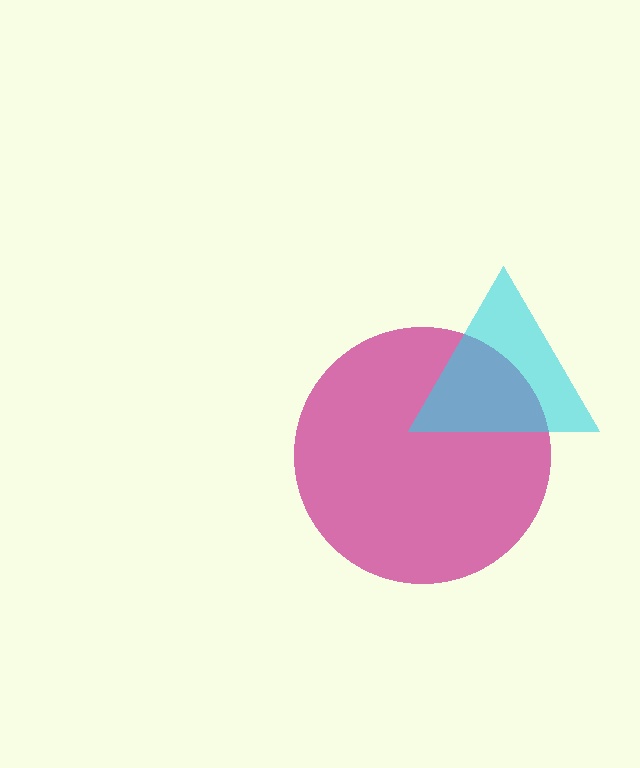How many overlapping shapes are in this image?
There are 2 overlapping shapes in the image.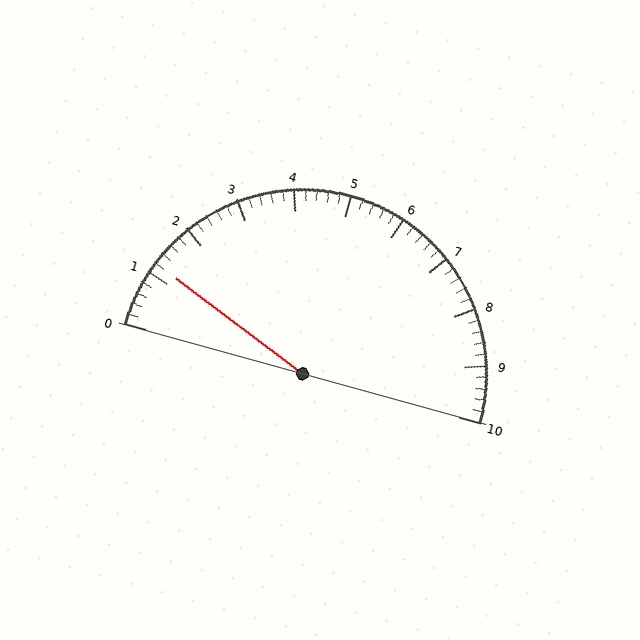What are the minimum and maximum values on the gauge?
The gauge ranges from 0 to 10.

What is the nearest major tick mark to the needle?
The nearest major tick mark is 1.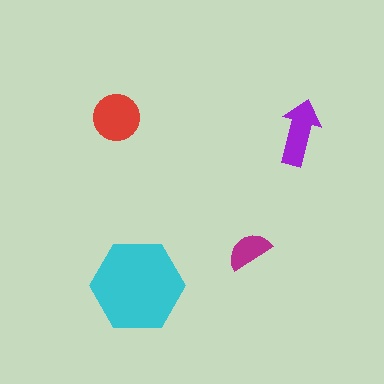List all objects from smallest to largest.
The magenta semicircle, the purple arrow, the red circle, the cyan hexagon.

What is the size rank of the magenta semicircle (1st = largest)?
4th.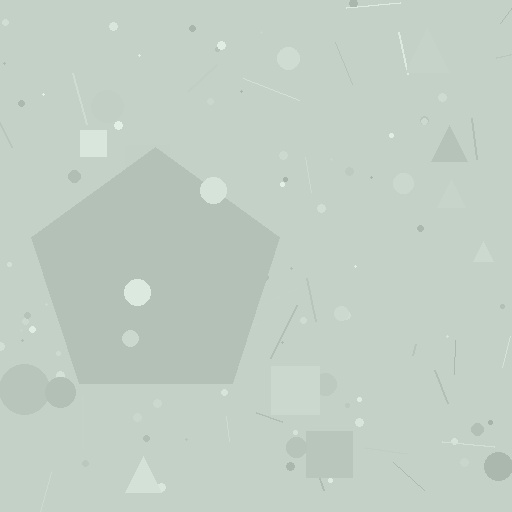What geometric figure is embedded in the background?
A pentagon is embedded in the background.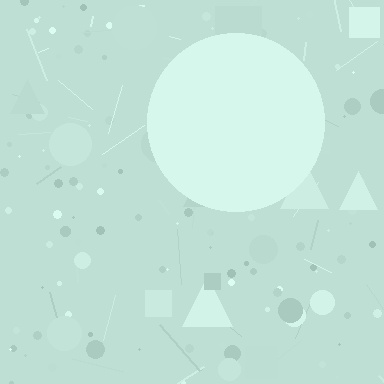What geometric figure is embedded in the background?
A circle is embedded in the background.